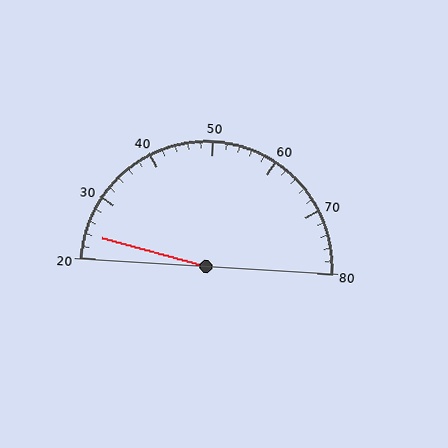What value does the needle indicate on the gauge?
The needle indicates approximately 24.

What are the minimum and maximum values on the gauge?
The gauge ranges from 20 to 80.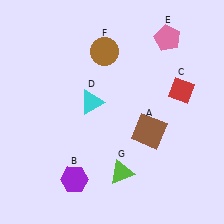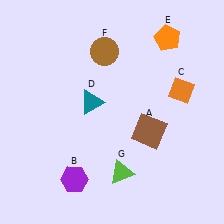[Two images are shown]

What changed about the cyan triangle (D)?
In Image 1, D is cyan. In Image 2, it changed to teal.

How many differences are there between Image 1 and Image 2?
There are 3 differences between the two images.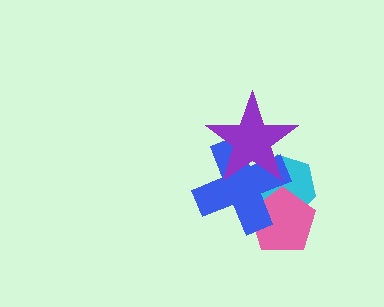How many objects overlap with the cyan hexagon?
3 objects overlap with the cyan hexagon.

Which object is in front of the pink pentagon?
The blue cross is in front of the pink pentagon.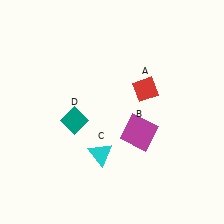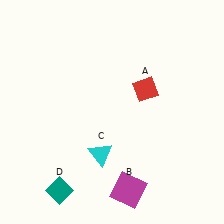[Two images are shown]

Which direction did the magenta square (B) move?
The magenta square (B) moved down.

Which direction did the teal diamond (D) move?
The teal diamond (D) moved down.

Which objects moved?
The objects that moved are: the magenta square (B), the teal diamond (D).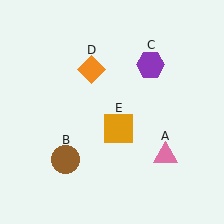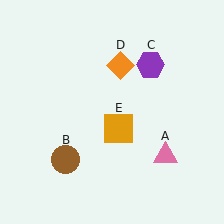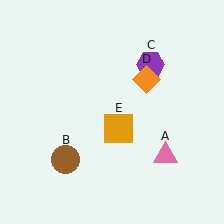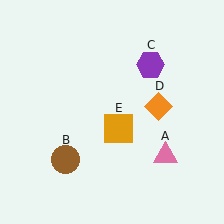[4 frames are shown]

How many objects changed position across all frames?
1 object changed position: orange diamond (object D).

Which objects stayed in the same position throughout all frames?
Pink triangle (object A) and brown circle (object B) and purple hexagon (object C) and orange square (object E) remained stationary.